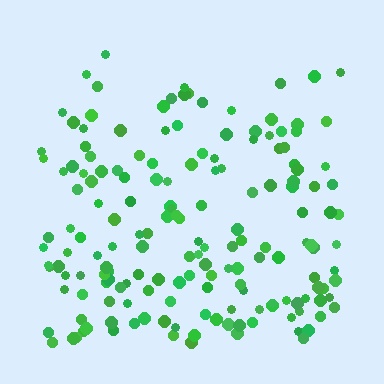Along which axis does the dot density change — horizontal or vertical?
Vertical.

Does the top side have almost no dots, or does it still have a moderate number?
Still a moderate number, just noticeably fewer than the bottom.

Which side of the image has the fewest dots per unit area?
The top.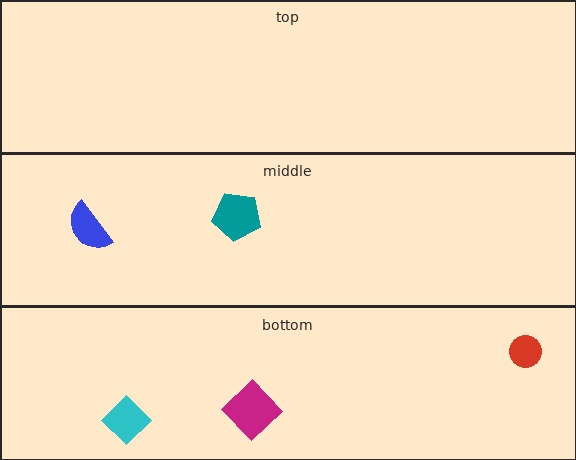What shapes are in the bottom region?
The red circle, the cyan diamond, the magenta diamond.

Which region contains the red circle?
The bottom region.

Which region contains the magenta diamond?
The bottom region.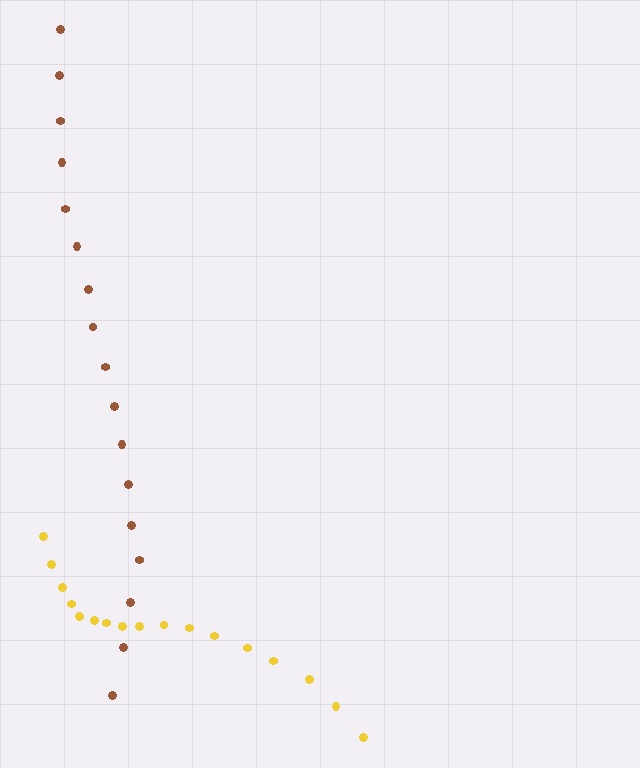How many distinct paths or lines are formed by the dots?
There are 2 distinct paths.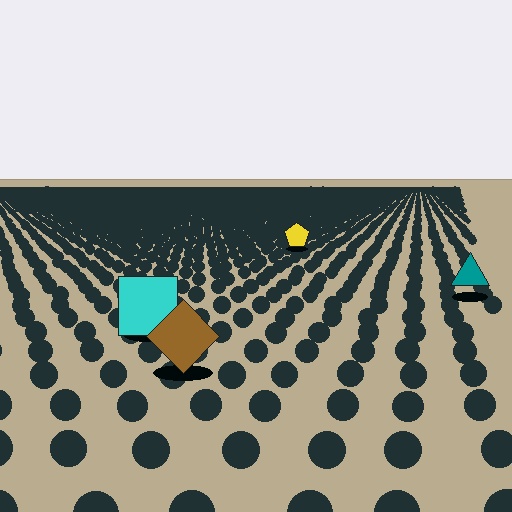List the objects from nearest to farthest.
From nearest to farthest: the brown diamond, the cyan square, the teal triangle, the yellow pentagon.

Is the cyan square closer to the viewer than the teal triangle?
Yes. The cyan square is closer — you can tell from the texture gradient: the ground texture is coarser near it.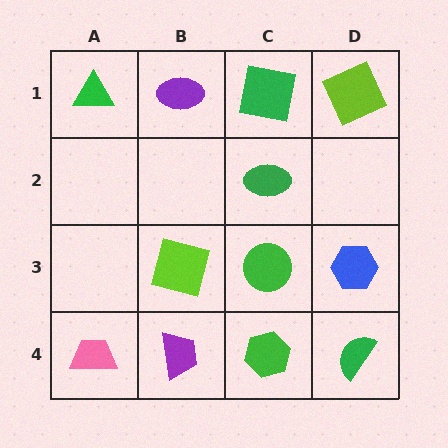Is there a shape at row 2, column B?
No, that cell is empty.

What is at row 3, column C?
A green circle.